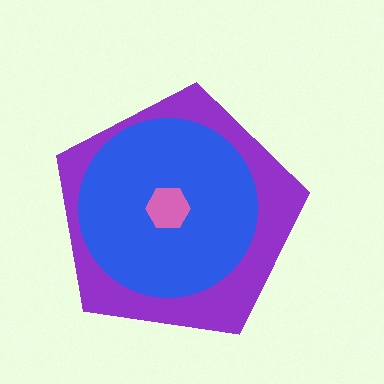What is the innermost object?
The pink hexagon.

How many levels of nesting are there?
3.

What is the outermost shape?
The purple pentagon.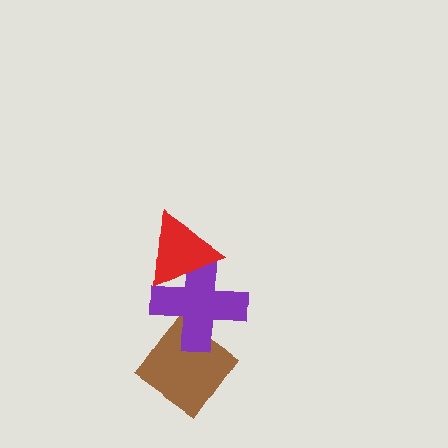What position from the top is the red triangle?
The red triangle is 1st from the top.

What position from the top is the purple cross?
The purple cross is 2nd from the top.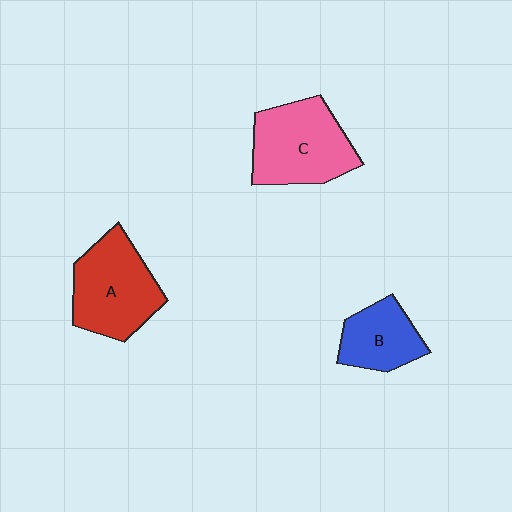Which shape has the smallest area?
Shape B (blue).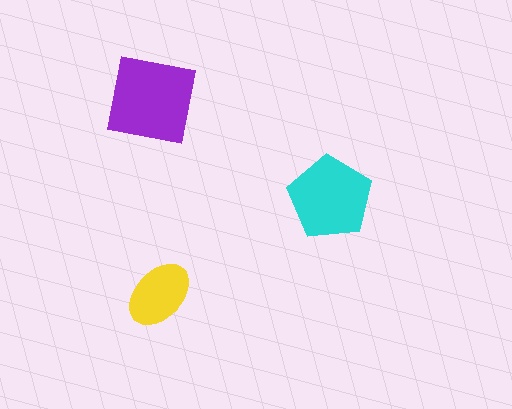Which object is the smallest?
The yellow ellipse.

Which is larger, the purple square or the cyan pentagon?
The purple square.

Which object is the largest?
The purple square.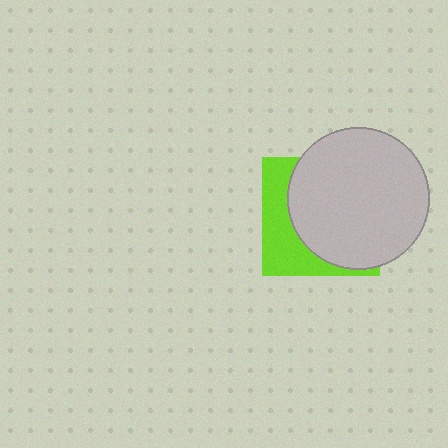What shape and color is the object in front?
The object in front is a light gray circle.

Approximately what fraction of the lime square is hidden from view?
Roughly 65% of the lime square is hidden behind the light gray circle.